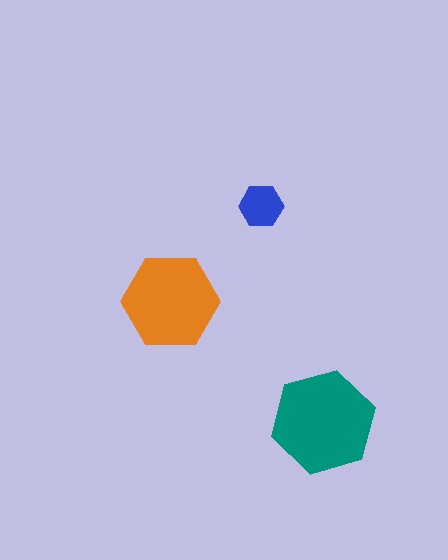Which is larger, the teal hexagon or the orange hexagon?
The teal one.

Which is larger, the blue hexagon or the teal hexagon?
The teal one.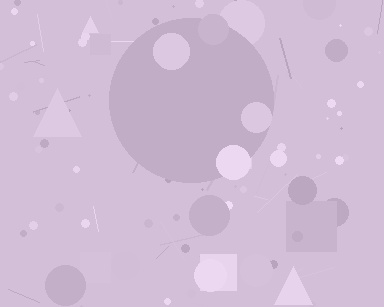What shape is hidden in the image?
A circle is hidden in the image.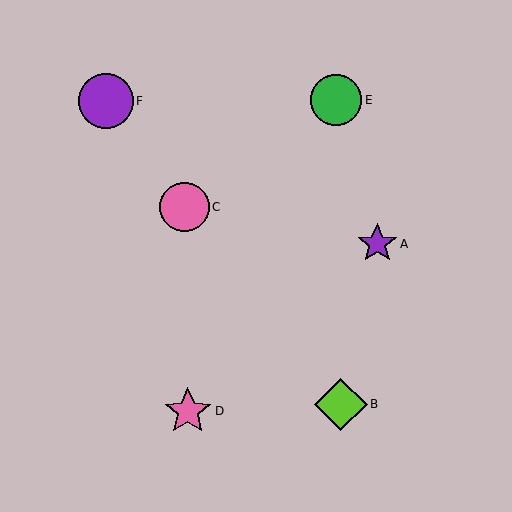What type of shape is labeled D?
Shape D is a pink star.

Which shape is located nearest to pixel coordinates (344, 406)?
The lime diamond (labeled B) at (341, 404) is nearest to that location.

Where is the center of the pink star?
The center of the pink star is at (188, 411).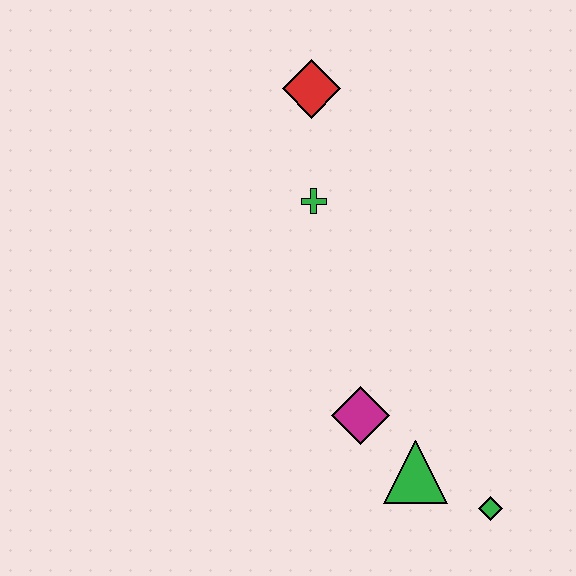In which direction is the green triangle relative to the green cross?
The green triangle is below the green cross.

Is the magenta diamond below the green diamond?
No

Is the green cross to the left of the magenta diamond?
Yes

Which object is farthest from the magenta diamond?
The red diamond is farthest from the magenta diamond.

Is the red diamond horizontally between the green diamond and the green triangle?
No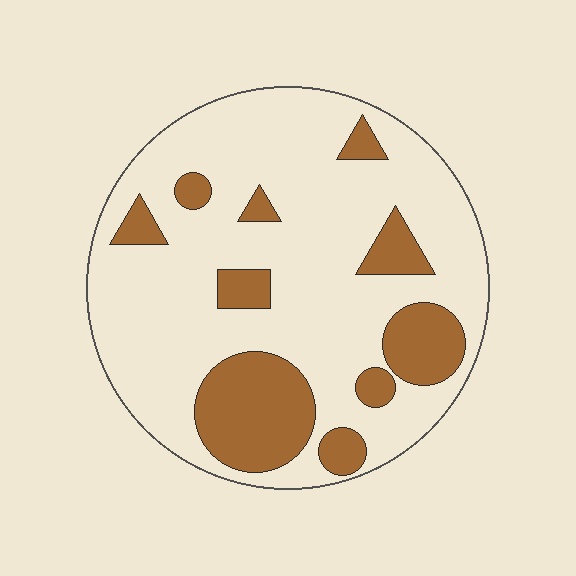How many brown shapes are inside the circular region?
10.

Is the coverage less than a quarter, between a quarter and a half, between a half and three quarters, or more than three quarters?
Less than a quarter.